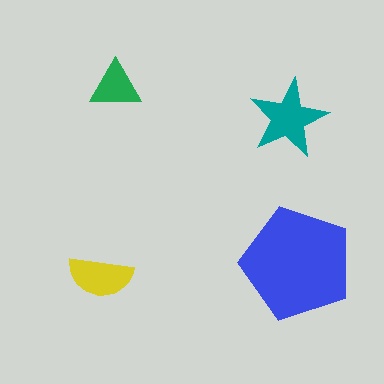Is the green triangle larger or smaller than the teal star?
Smaller.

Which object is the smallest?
The green triangle.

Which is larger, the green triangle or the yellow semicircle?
The yellow semicircle.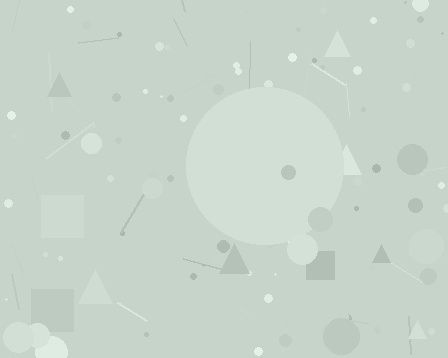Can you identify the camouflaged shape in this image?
The camouflaged shape is a circle.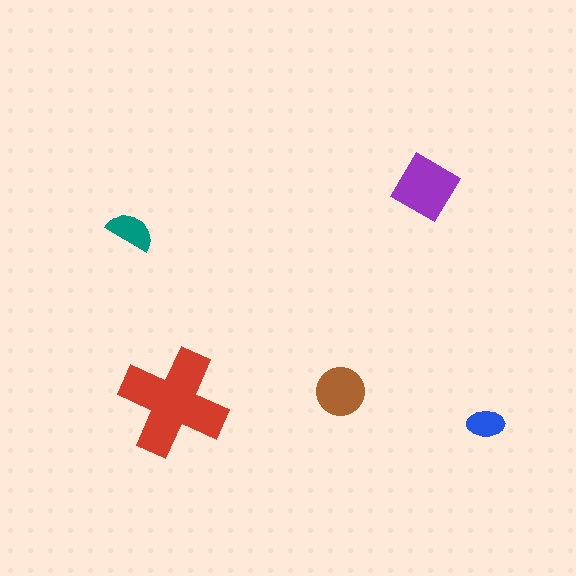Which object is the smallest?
The blue ellipse.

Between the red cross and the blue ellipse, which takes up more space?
The red cross.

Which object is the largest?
The red cross.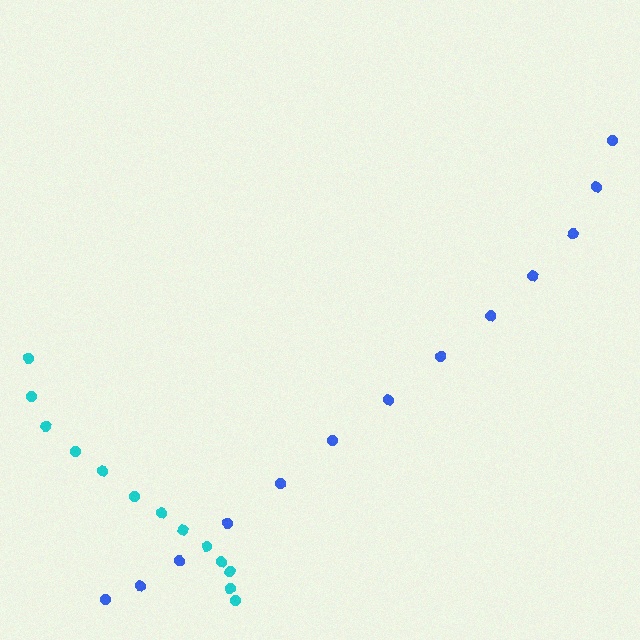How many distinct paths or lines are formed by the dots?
There are 2 distinct paths.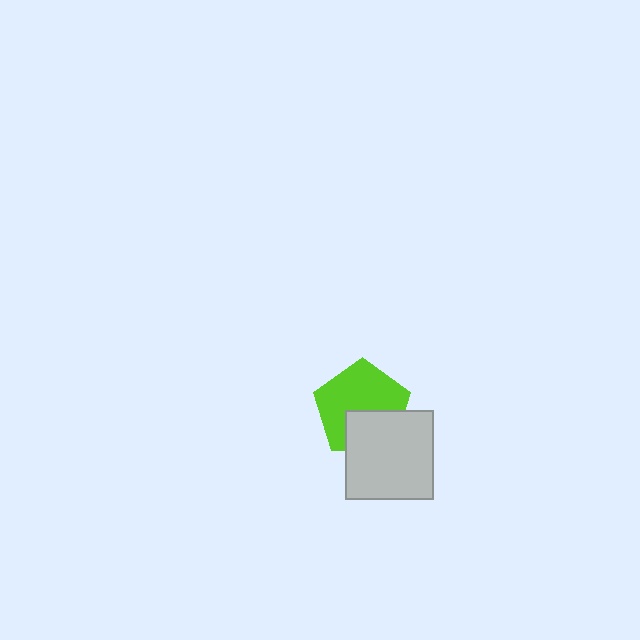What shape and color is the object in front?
The object in front is a light gray rectangle.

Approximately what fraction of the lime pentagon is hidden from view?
Roughly 35% of the lime pentagon is hidden behind the light gray rectangle.